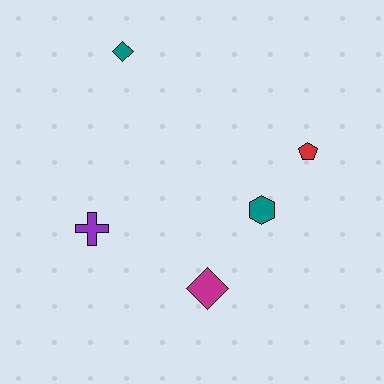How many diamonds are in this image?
There are 2 diamonds.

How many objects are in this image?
There are 5 objects.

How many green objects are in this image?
There are no green objects.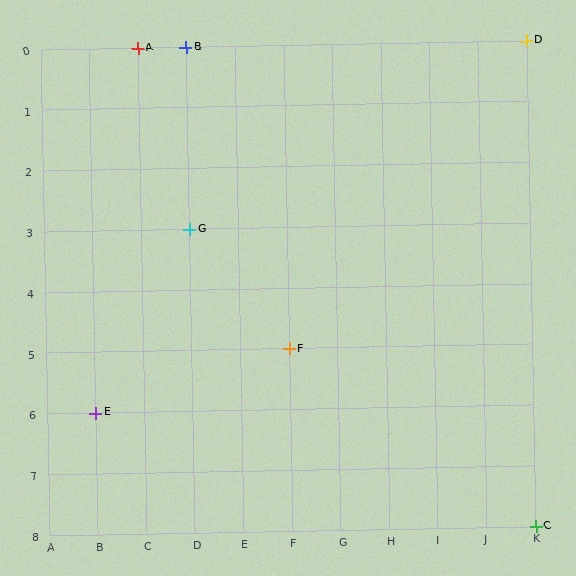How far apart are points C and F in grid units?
Points C and F are 5 columns and 3 rows apart (about 5.8 grid units diagonally).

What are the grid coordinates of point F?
Point F is at grid coordinates (F, 5).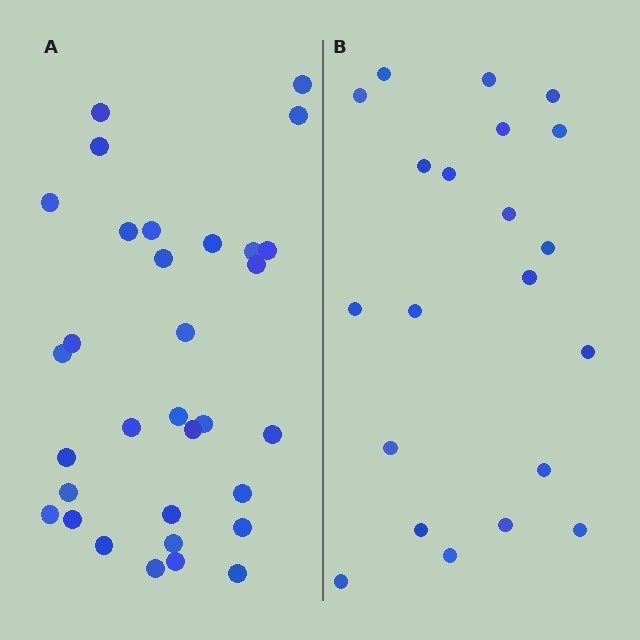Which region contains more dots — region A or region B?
Region A (the left region) has more dots.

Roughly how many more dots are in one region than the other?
Region A has roughly 12 or so more dots than region B.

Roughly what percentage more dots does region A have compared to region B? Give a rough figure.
About 50% more.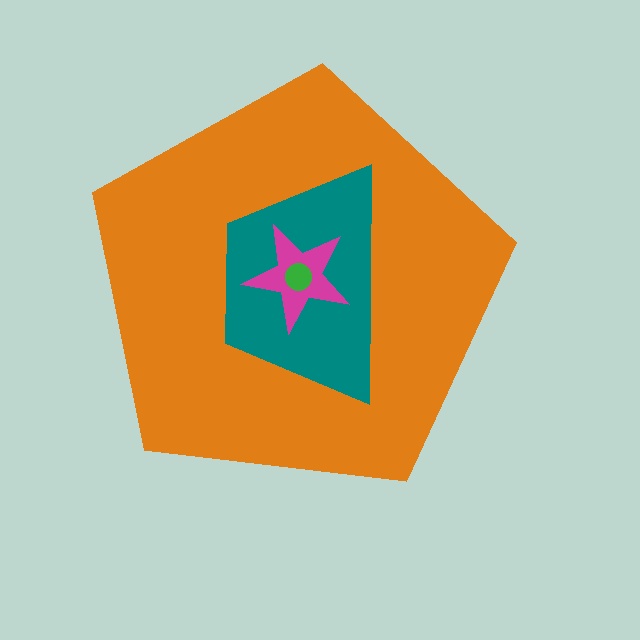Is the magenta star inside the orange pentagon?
Yes.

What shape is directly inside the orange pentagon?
The teal trapezoid.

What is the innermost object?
The green circle.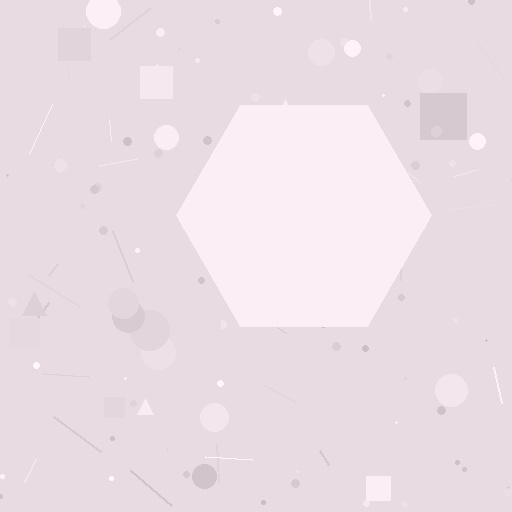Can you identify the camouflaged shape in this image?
The camouflaged shape is a hexagon.